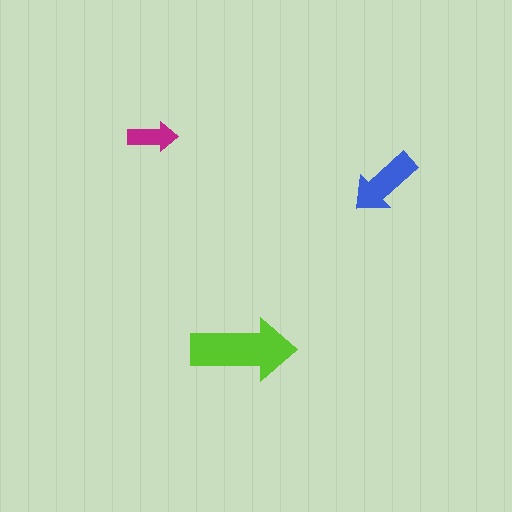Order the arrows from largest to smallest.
the lime one, the blue one, the magenta one.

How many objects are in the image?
There are 3 objects in the image.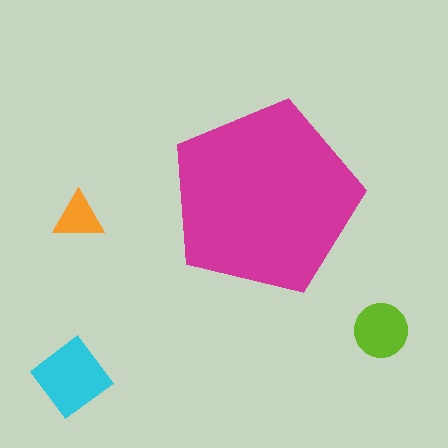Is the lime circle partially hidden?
No, the lime circle is fully visible.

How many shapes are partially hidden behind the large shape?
0 shapes are partially hidden.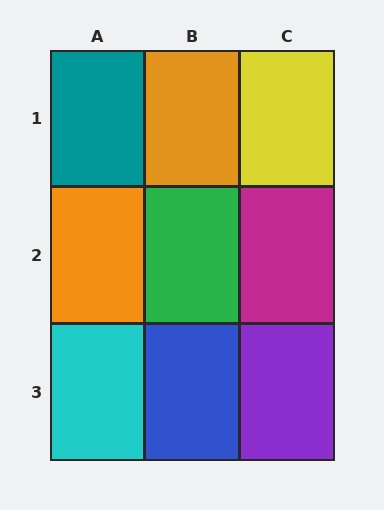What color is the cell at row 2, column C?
Magenta.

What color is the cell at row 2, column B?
Green.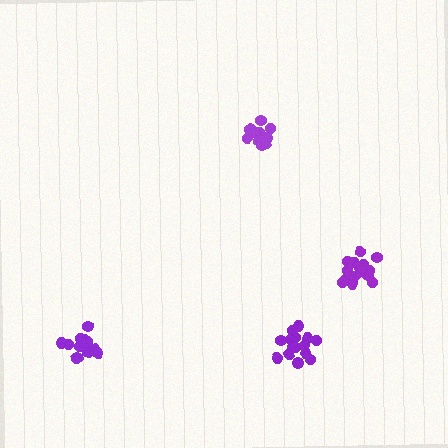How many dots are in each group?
Group 1: 17 dots, Group 2: 15 dots, Group 3: 13 dots, Group 4: 15 dots (60 total).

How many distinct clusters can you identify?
There are 4 distinct clusters.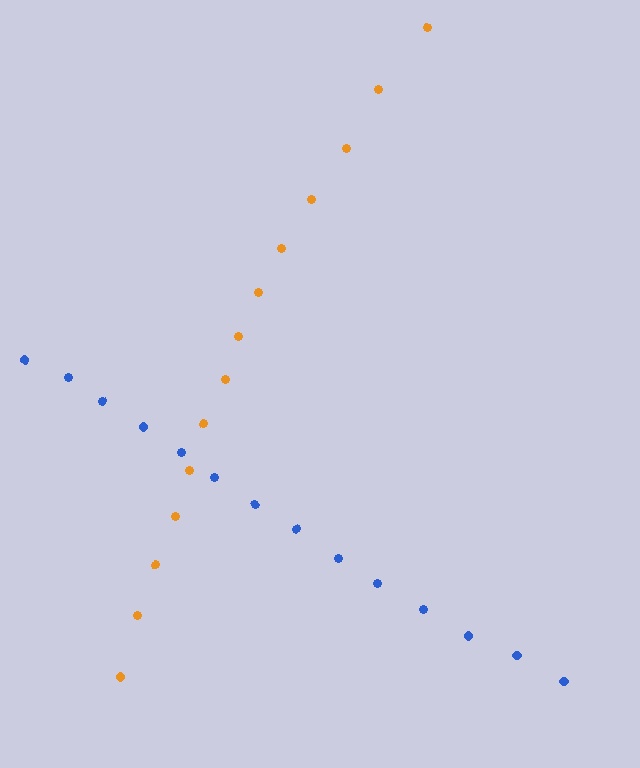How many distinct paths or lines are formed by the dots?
There are 2 distinct paths.